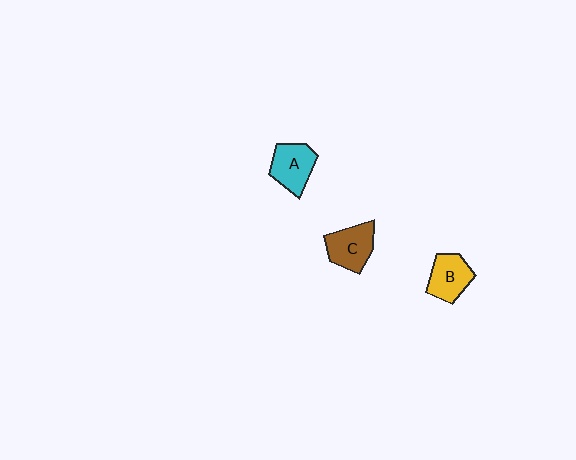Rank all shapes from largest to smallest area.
From largest to smallest: C (brown), A (cyan), B (yellow).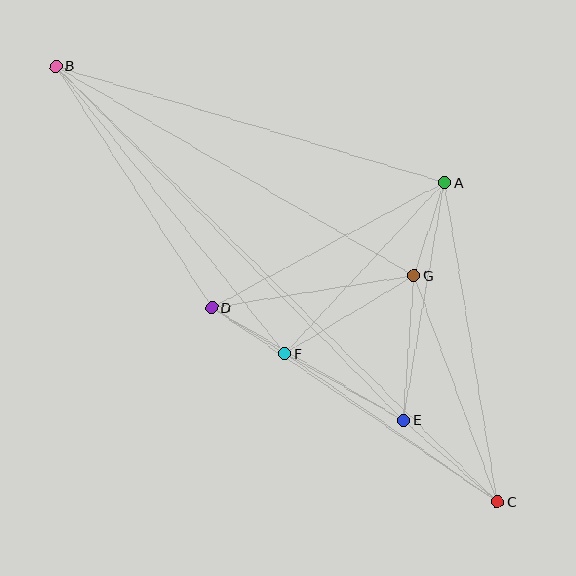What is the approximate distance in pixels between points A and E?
The distance between A and E is approximately 241 pixels.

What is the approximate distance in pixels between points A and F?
The distance between A and F is approximately 234 pixels.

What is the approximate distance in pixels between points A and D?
The distance between A and D is approximately 264 pixels.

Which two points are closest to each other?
Points D and F are closest to each other.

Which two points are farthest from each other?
Points B and C are farthest from each other.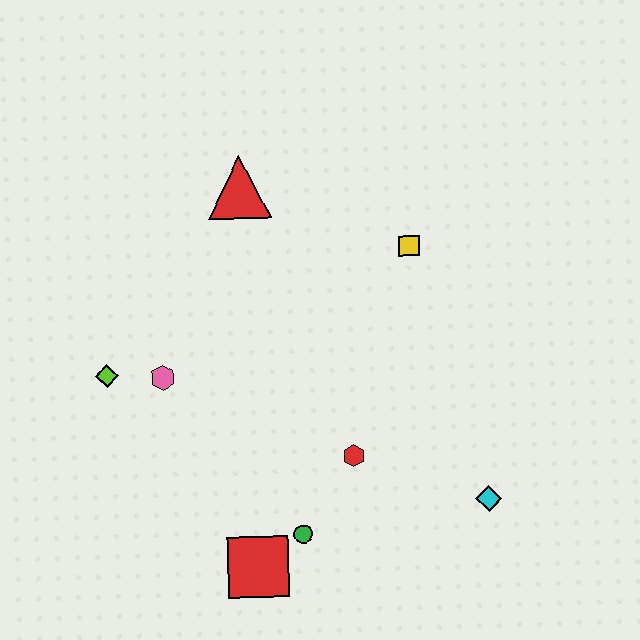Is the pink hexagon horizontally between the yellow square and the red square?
No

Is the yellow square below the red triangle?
Yes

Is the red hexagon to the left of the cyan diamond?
Yes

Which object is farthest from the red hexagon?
The red triangle is farthest from the red hexagon.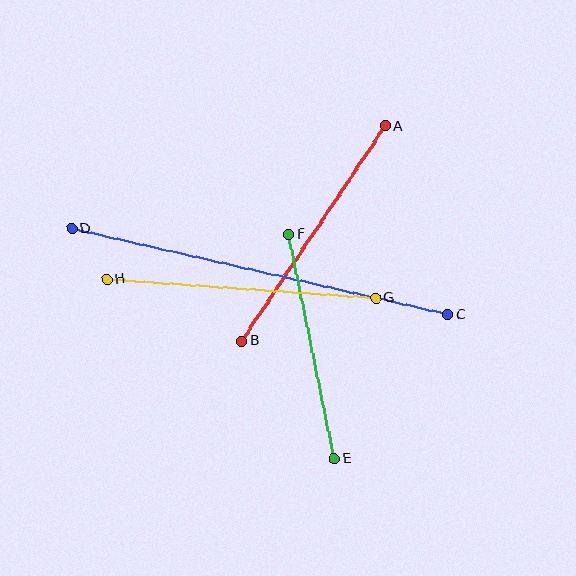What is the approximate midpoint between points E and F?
The midpoint is at approximately (311, 346) pixels.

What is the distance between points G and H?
The distance is approximately 270 pixels.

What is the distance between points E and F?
The distance is approximately 229 pixels.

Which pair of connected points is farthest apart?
Points C and D are farthest apart.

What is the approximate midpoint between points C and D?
The midpoint is at approximately (260, 271) pixels.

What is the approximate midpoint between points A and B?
The midpoint is at approximately (314, 233) pixels.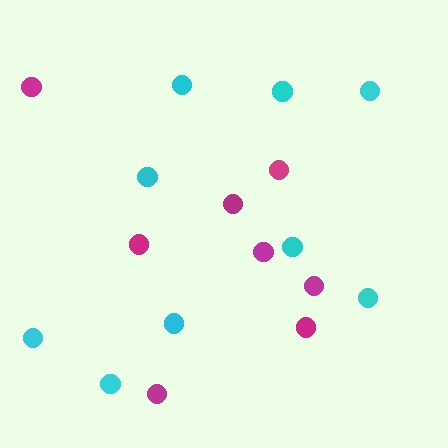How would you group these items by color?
There are 2 groups: one group of magenta circles (8) and one group of cyan circles (9).